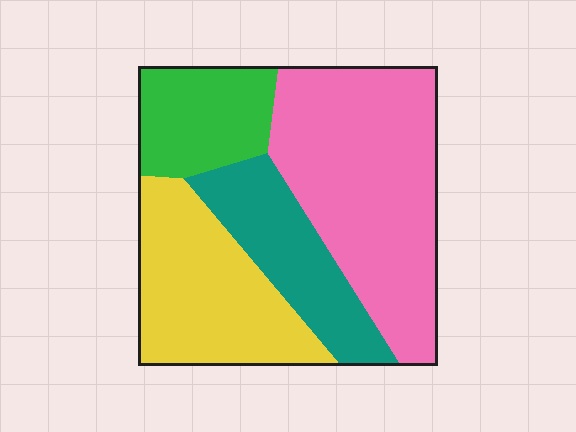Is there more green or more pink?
Pink.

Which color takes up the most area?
Pink, at roughly 40%.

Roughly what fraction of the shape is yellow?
Yellow covers about 25% of the shape.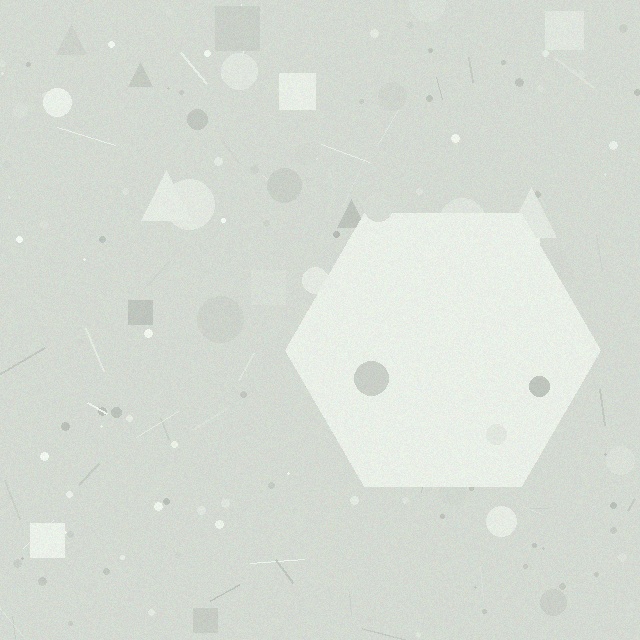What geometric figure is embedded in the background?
A hexagon is embedded in the background.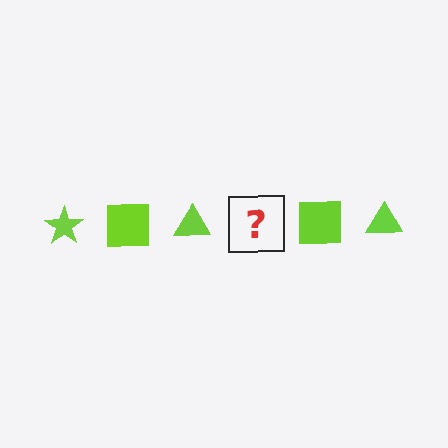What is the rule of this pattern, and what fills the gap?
The rule is that the pattern cycles through star, square, triangle shapes in lime. The gap should be filled with a lime star.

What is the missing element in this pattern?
The missing element is a lime star.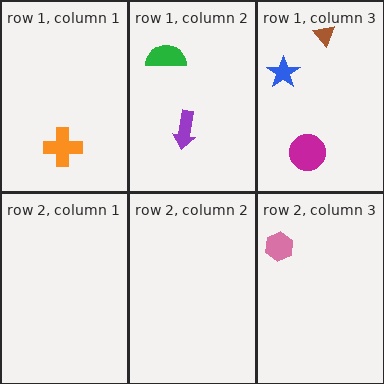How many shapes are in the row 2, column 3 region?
1.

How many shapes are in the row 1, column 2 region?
2.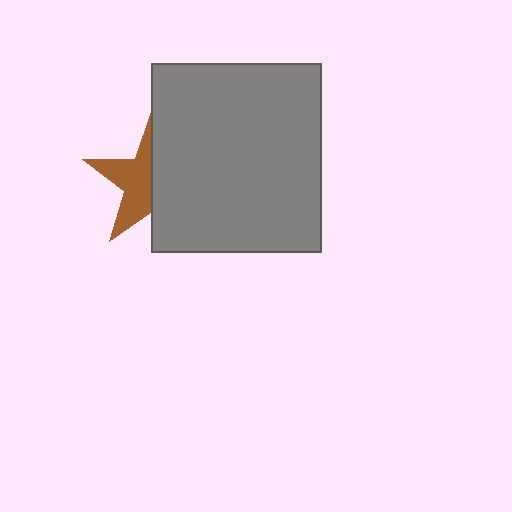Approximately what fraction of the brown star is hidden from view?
Roughly 52% of the brown star is hidden behind the gray rectangle.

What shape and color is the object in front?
The object in front is a gray rectangle.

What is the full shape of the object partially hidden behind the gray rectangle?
The partially hidden object is a brown star.